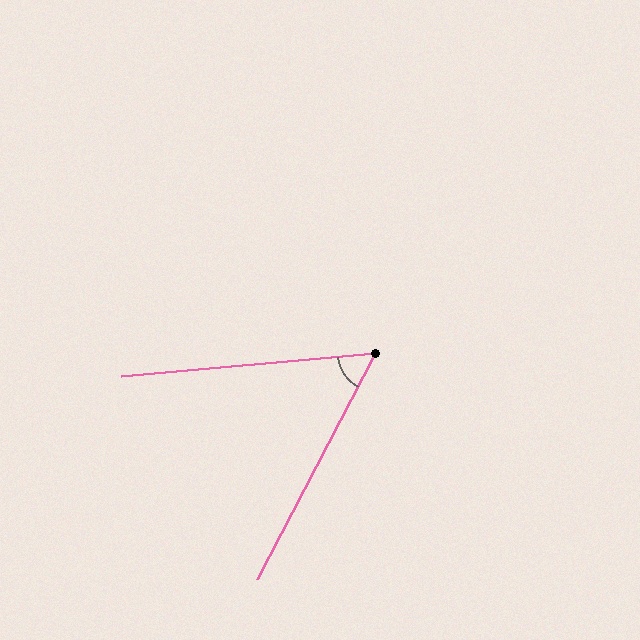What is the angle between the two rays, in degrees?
Approximately 57 degrees.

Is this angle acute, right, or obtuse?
It is acute.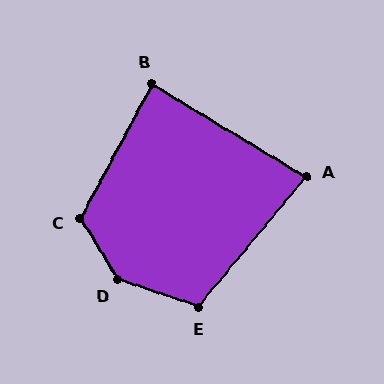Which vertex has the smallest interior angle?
A, at approximately 81 degrees.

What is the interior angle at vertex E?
Approximately 111 degrees (obtuse).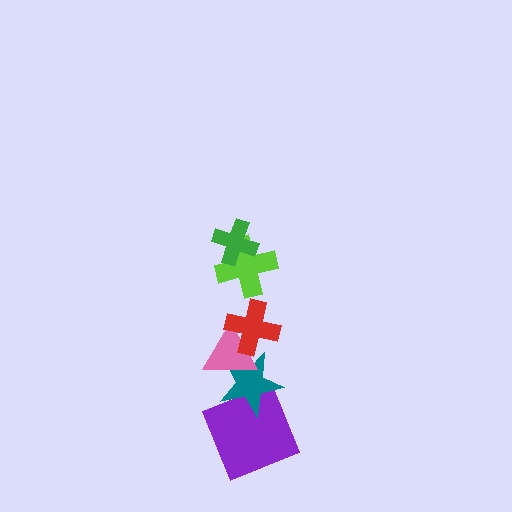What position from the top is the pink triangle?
The pink triangle is 4th from the top.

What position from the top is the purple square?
The purple square is 6th from the top.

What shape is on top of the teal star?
The pink triangle is on top of the teal star.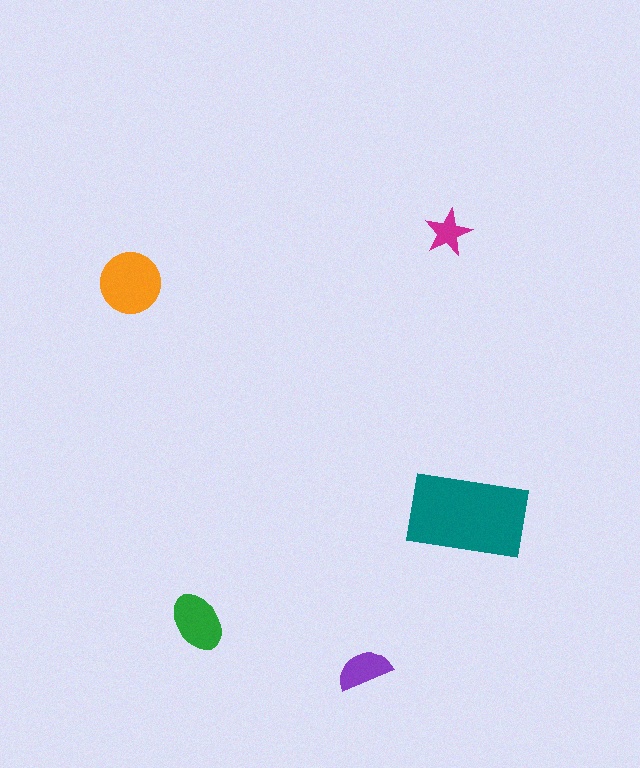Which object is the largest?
The teal rectangle.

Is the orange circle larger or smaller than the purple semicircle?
Larger.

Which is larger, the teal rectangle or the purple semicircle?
The teal rectangle.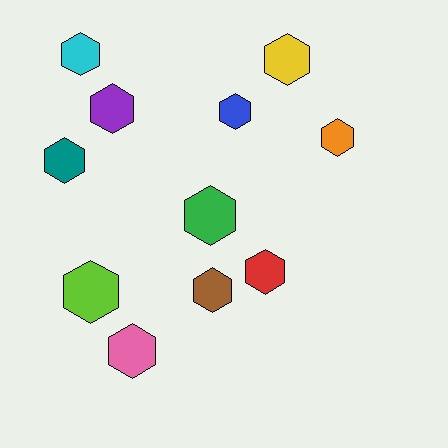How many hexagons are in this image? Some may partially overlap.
There are 11 hexagons.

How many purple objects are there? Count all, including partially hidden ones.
There is 1 purple object.